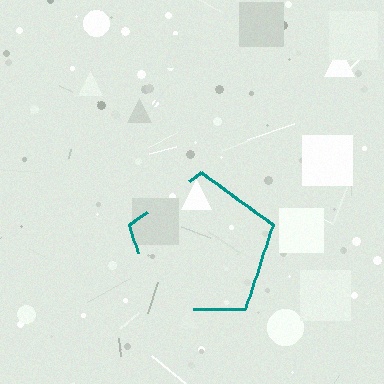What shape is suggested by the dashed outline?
The dashed outline suggests a pentagon.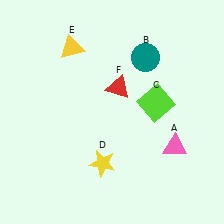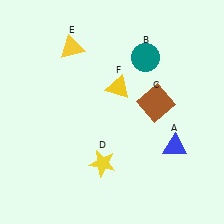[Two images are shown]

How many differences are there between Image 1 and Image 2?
There are 3 differences between the two images.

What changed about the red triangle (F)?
In Image 1, F is red. In Image 2, it changed to yellow.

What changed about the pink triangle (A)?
In Image 1, A is pink. In Image 2, it changed to blue.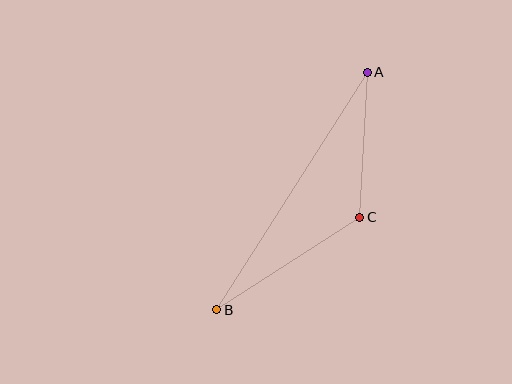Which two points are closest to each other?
Points A and C are closest to each other.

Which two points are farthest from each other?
Points A and B are farthest from each other.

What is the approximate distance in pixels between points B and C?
The distance between B and C is approximately 170 pixels.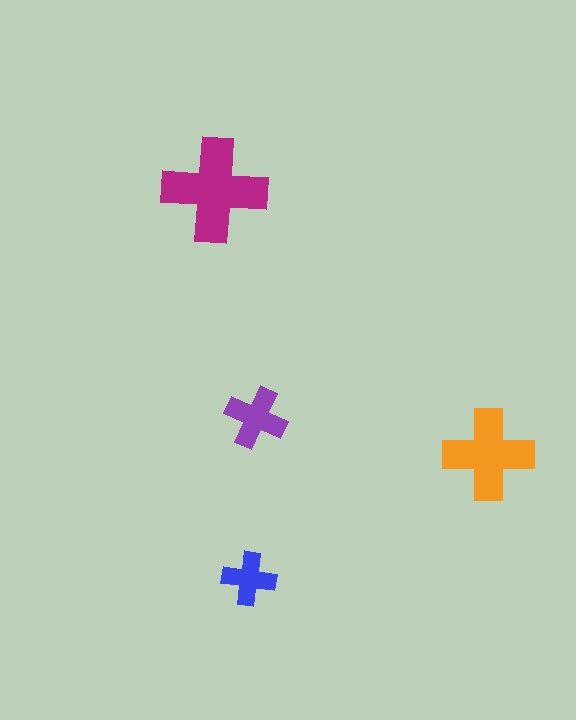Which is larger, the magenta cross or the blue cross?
The magenta one.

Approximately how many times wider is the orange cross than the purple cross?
About 1.5 times wider.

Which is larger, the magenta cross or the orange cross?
The magenta one.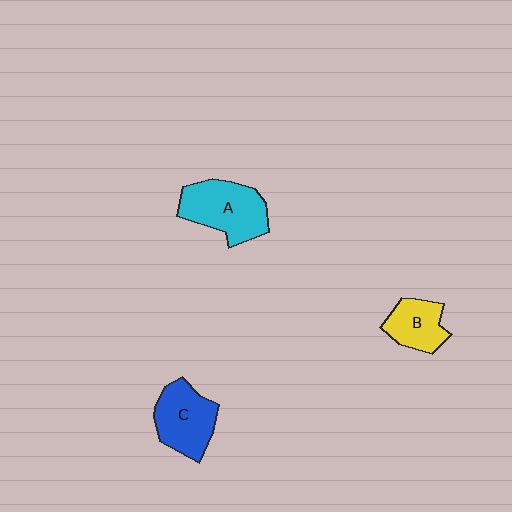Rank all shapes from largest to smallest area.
From largest to smallest: A (cyan), C (blue), B (yellow).